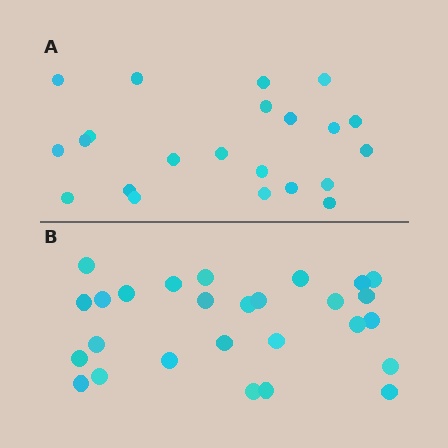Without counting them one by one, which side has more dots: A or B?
Region B (the bottom region) has more dots.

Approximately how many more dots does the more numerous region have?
Region B has about 5 more dots than region A.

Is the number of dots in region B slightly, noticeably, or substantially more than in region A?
Region B has only slightly more — the two regions are fairly close. The ratio is roughly 1.2 to 1.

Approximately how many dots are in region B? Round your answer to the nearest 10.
About 30 dots. (The exact count is 27, which rounds to 30.)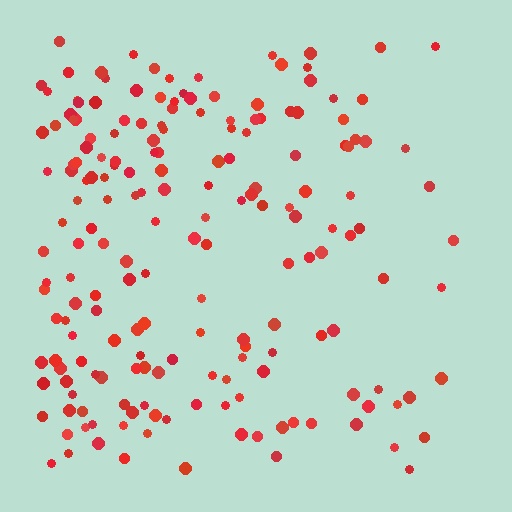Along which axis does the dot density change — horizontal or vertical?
Horizontal.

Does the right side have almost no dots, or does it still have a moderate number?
Still a moderate number, just noticeably fewer than the left.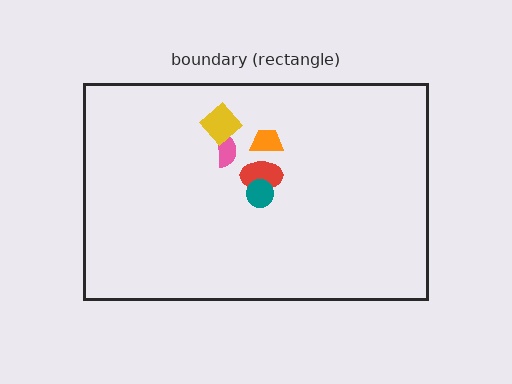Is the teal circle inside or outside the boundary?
Inside.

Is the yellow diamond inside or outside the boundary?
Inside.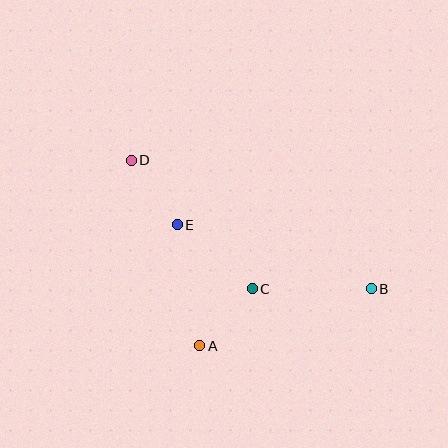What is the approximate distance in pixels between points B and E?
The distance between B and E is approximately 204 pixels.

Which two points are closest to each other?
Points A and C are closest to each other.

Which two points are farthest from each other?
Points B and D are farthest from each other.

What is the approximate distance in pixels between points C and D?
The distance between C and D is approximately 177 pixels.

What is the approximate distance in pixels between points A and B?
The distance between A and B is approximately 181 pixels.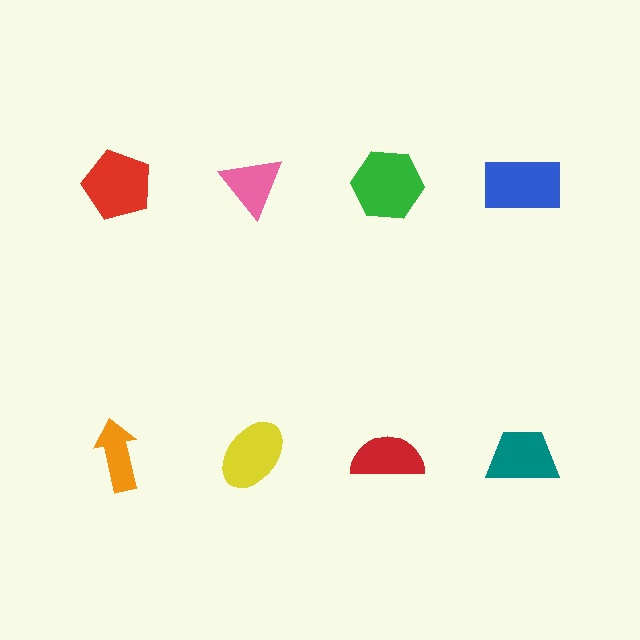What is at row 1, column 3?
A green hexagon.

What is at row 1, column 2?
A pink triangle.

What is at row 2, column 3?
A red semicircle.